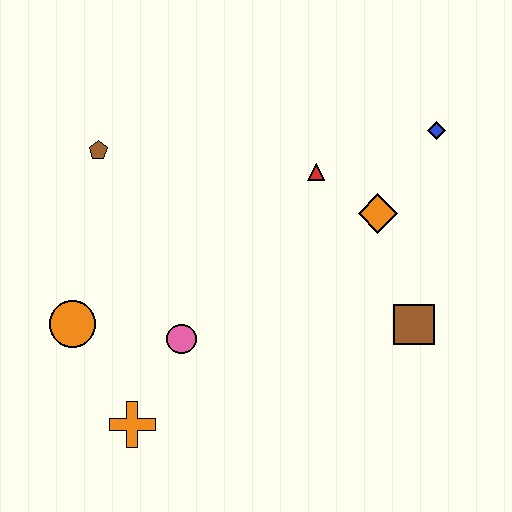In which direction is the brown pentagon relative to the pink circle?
The brown pentagon is above the pink circle.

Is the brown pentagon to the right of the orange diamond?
No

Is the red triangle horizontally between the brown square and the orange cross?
Yes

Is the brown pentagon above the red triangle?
Yes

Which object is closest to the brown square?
The orange diamond is closest to the brown square.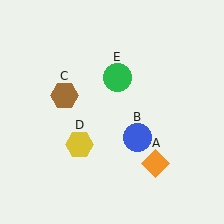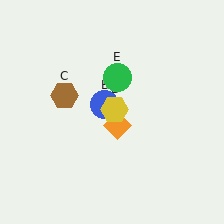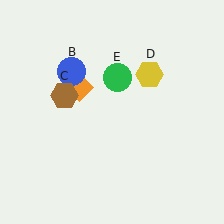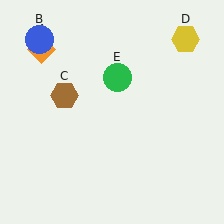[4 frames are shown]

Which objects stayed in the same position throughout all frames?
Brown hexagon (object C) and green circle (object E) remained stationary.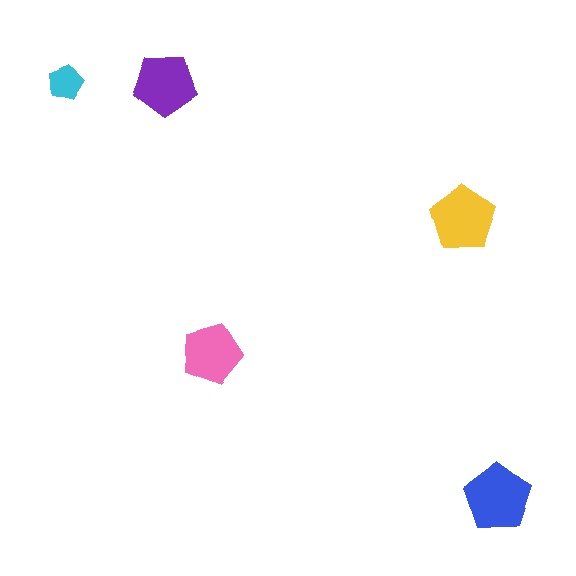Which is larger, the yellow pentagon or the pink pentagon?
The yellow one.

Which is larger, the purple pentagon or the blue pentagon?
The blue one.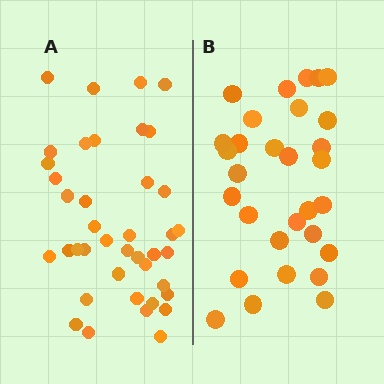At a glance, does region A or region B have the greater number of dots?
Region A (the left region) has more dots.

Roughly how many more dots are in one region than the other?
Region A has roughly 10 or so more dots than region B.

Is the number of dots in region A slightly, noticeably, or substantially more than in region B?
Region A has noticeably more, but not dramatically so. The ratio is roughly 1.3 to 1.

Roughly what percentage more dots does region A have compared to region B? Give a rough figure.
About 35% more.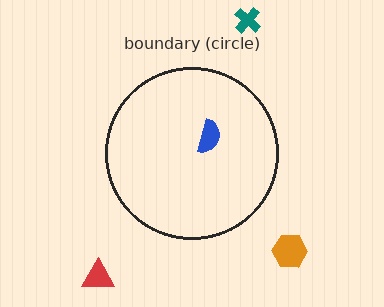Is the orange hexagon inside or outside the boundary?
Outside.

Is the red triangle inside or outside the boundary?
Outside.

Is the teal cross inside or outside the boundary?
Outside.